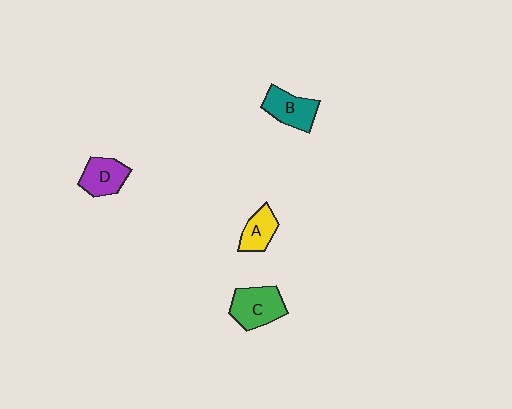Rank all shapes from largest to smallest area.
From largest to smallest: C (green), B (teal), D (purple), A (yellow).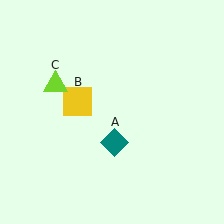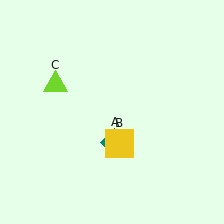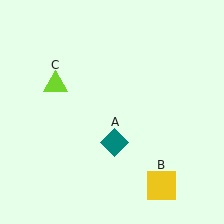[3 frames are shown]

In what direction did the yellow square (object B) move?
The yellow square (object B) moved down and to the right.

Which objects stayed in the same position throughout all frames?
Teal diamond (object A) and lime triangle (object C) remained stationary.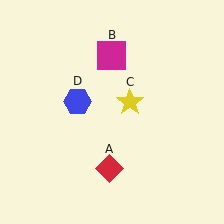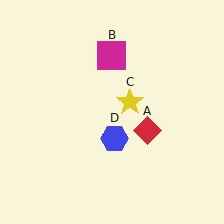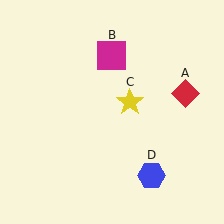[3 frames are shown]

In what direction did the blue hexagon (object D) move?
The blue hexagon (object D) moved down and to the right.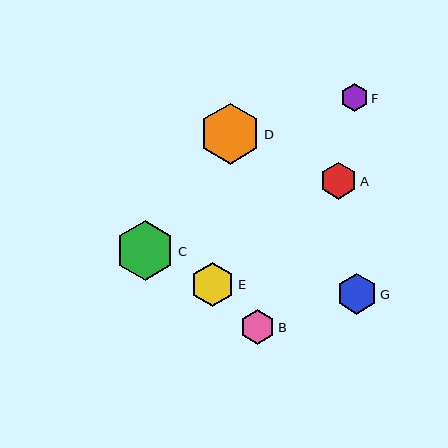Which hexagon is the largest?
Hexagon D is the largest with a size of approximately 61 pixels.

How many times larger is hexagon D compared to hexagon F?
Hexagon D is approximately 2.2 times the size of hexagon F.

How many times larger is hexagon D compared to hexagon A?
Hexagon D is approximately 1.7 times the size of hexagon A.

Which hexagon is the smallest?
Hexagon F is the smallest with a size of approximately 28 pixels.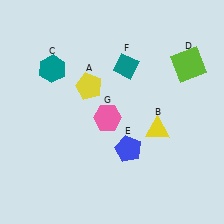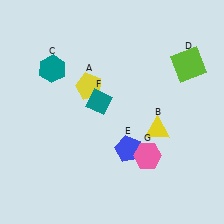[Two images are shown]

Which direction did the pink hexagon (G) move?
The pink hexagon (G) moved right.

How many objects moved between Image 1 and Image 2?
2 objects moved between the two images.